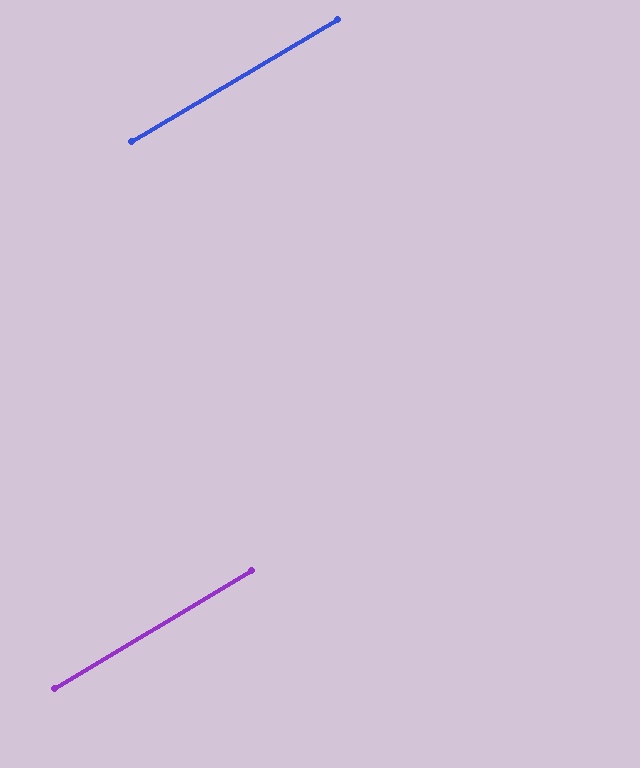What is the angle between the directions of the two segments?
Approximately 0 degrees.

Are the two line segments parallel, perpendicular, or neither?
Parallel — their directions differ by only 0.1°.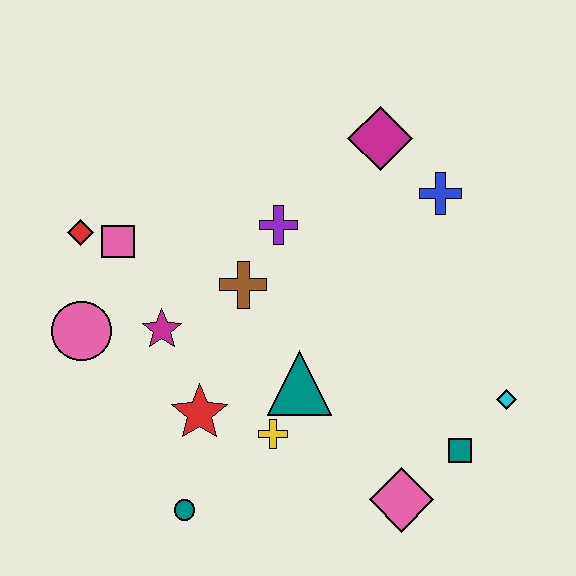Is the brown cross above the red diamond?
No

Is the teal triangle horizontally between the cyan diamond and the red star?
Yes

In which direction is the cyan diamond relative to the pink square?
The cyan diamond is to the right of the pink square.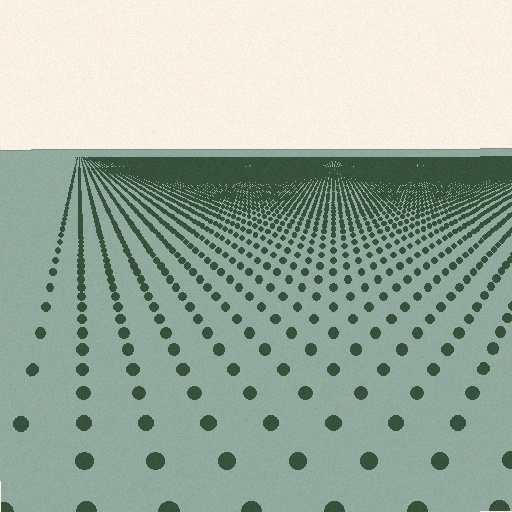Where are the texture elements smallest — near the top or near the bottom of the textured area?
Near the top.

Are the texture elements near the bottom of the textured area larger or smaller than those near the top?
Larger. Near the bottom, elements are closer to the viewer and appear at a bigger on-screen size.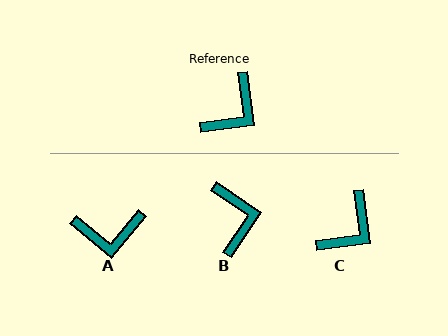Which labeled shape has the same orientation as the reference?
C.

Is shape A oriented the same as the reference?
No, it is off by about 48 degrees.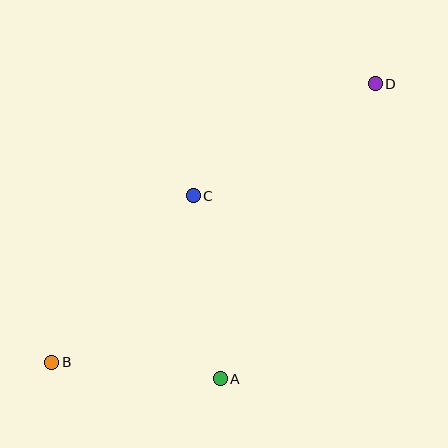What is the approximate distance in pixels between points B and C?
The distance between B and C is approximately 218 pixels.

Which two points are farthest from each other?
Points B and D are farthest from each other.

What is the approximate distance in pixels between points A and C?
The distance between A and C is approximately 185 pixels.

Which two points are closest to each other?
Points A and B are closest to each other.